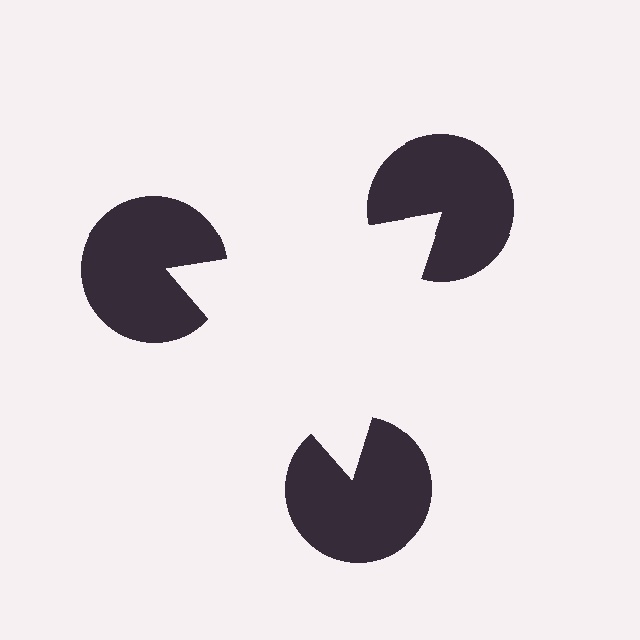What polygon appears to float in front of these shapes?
An illusory triangle — its edges are inferred from the aligned wedge cuts in the pac-man discs, not physically drawn.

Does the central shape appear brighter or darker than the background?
It typically appears slightly brighter than the background, even though no actual brightness change is drawn.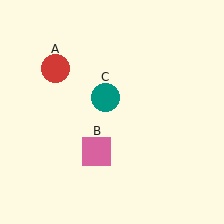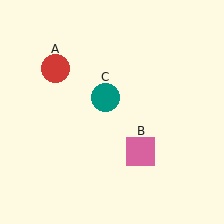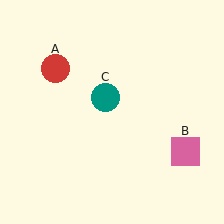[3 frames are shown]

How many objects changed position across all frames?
1 object changed position: pink square (object B).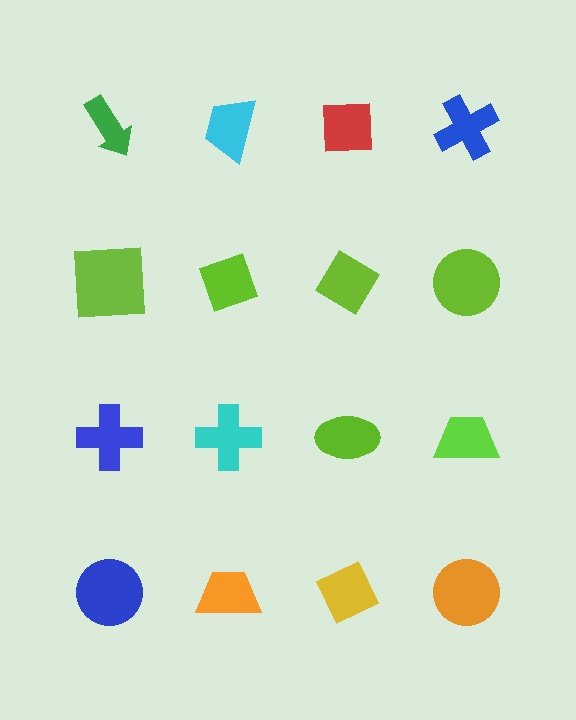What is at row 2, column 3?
A lime diamond.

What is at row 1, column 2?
A cyan trapezoid.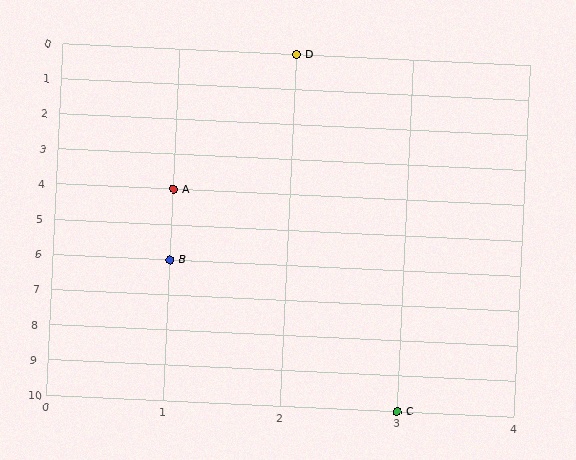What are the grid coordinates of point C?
Point C is at grid coordinates (3, 10).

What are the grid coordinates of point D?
Point D is at grid coordinates (2, 0).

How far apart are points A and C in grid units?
Points A and C are 2 columns and 6 rows apart (about 6.3 grid units diagonally).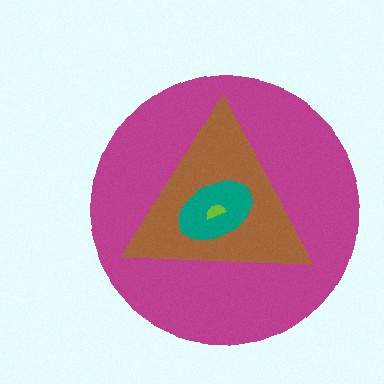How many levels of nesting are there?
4.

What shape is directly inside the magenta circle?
The brown triangle.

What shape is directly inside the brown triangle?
The teal ellipse.